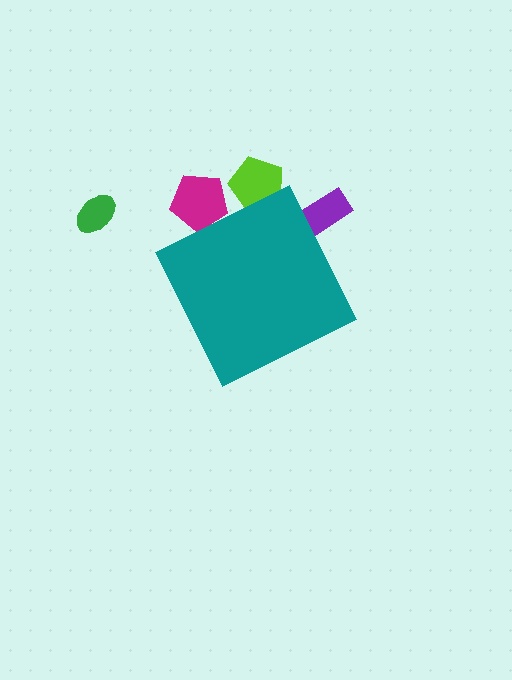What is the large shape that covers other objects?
A teal diamond.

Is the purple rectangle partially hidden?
Yes, the purple rectangle is partially hidden behind the teal diamond.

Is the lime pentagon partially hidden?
Yes, the lime pentagon is partially hidden behind the teal diamond.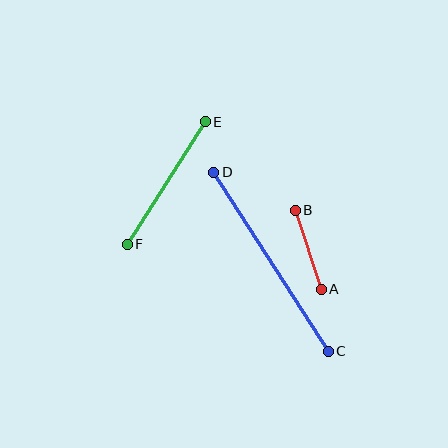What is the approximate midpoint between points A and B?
The midpoint is at approximately (308, 250) pixels.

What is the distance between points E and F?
The distance is approximately 146 pixels.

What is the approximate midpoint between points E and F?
The midpoint is at approximately (166, 183) pixels.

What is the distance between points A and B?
The distance is approximately 83 pixels.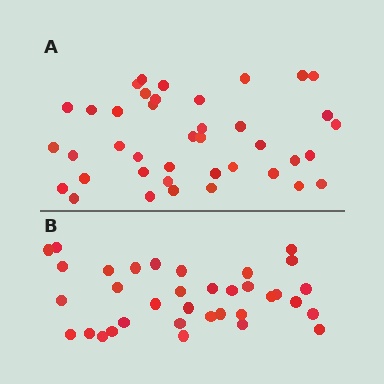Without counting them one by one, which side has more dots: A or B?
Region A (the top region) has more dots.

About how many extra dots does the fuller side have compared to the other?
Region A has about 5 more dots than region B.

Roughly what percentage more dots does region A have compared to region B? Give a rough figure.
About 15% more.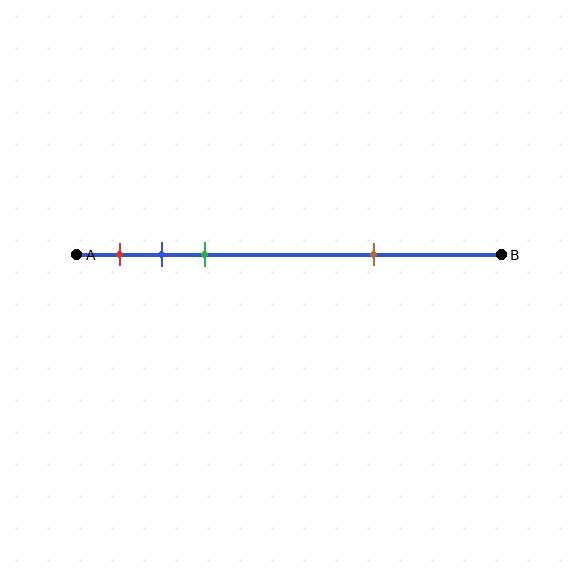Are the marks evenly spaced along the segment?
No, the marks are not evenly spaced.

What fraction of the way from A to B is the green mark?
The green mark is approximately 30% (0.3) of the way from A to B.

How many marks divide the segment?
There are 4 marks dividing the segment.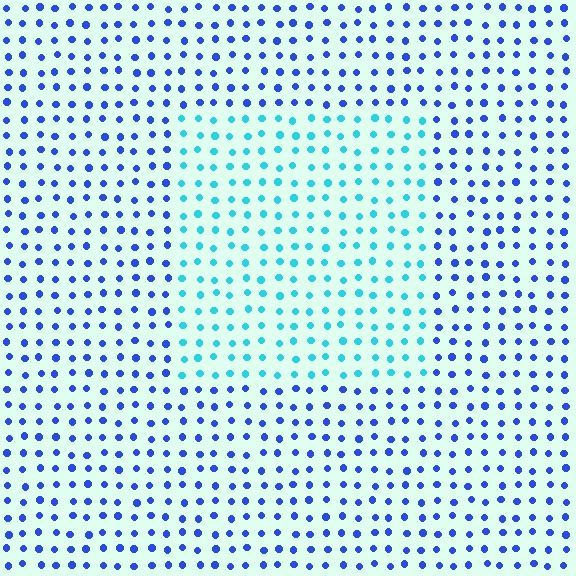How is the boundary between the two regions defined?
The boundary is defined purely by a slight shift in hue (about 44 degrees). Spacing, size, and orientation are identical on both sides.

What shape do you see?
I see a rectangle.